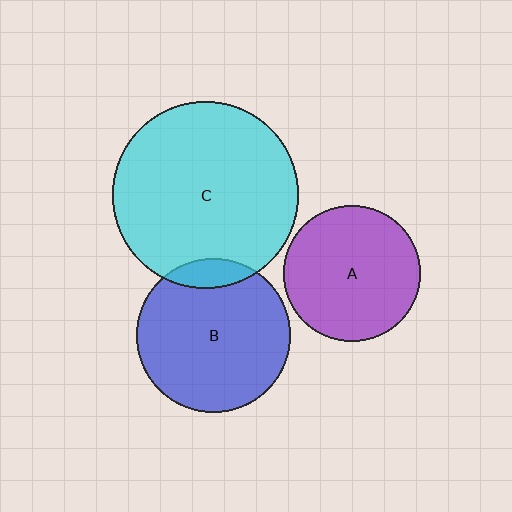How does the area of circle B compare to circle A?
Approximately 1.3 times.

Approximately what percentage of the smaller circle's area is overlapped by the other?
Approximately 10%.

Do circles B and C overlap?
Yes.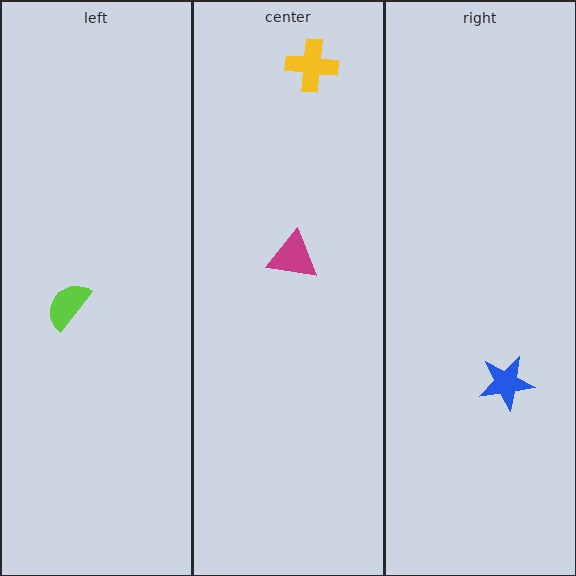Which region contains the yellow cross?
The center region.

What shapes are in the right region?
The blue star.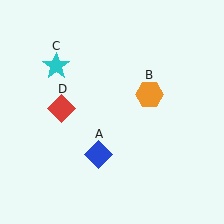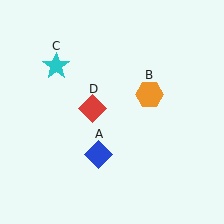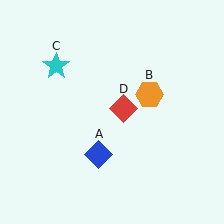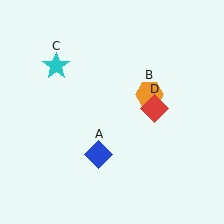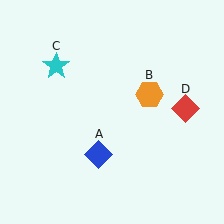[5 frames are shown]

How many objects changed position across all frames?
1 object changed position: red diamond (object D).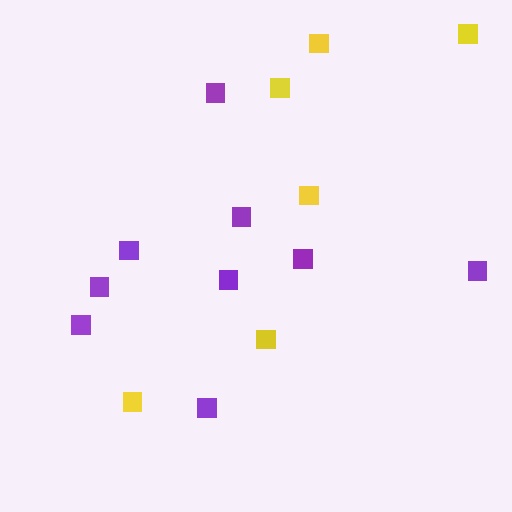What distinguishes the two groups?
There are 2 groups: one group of yellow squares (6) and one group of purple squares (9).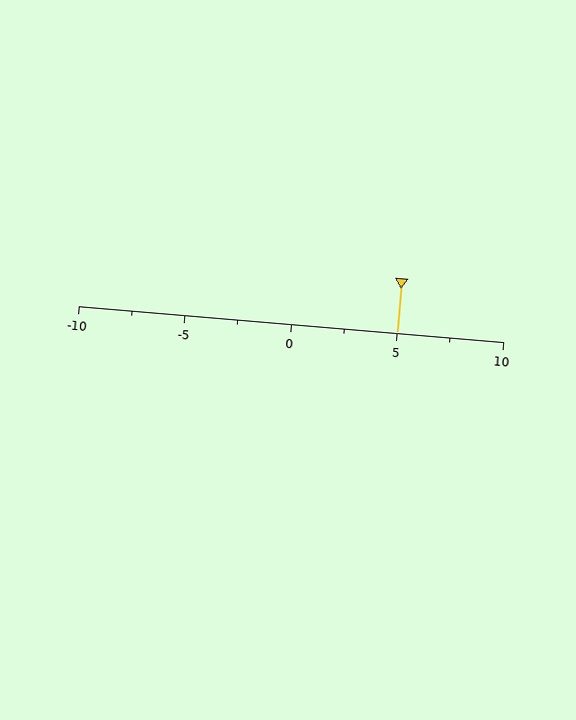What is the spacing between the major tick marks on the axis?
The major ticks are spaced 5 apart.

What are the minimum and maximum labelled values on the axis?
The axis runs from -10 to 10.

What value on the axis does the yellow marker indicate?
The marker indicates approximately 5.